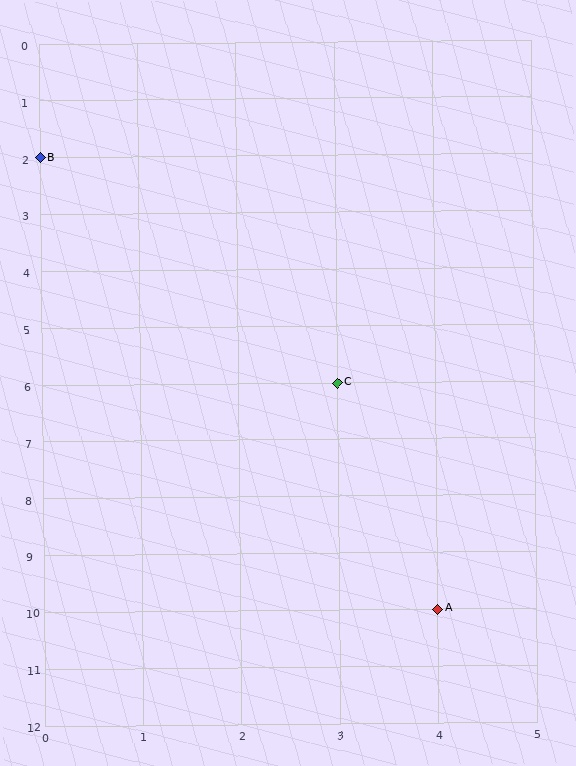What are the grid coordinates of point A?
Point A is at grid coordinates (4, 10).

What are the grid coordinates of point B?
Point B is at grid coordinates (0, 2).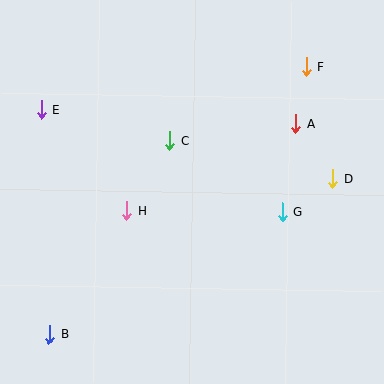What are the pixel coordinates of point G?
Point G is at (282, 212).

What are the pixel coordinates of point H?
Point H is at (126, 211).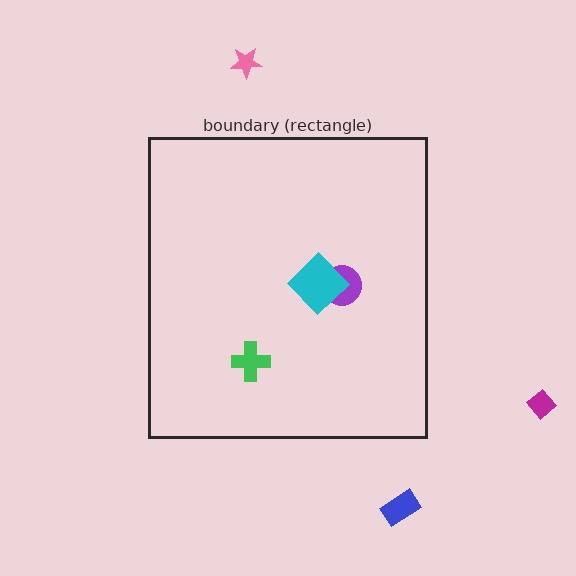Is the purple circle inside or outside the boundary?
Inside.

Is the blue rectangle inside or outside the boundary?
Outside.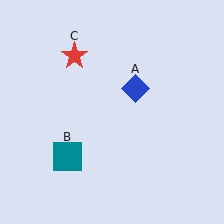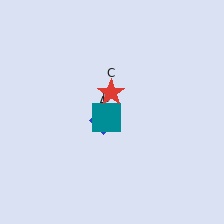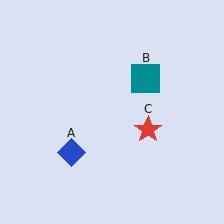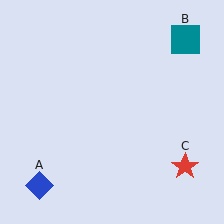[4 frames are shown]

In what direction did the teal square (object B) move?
The teal square (object B) moved up and to the right.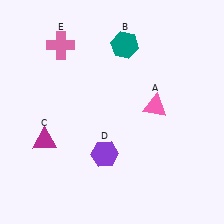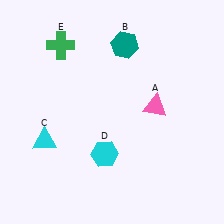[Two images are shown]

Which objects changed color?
C changed from magenta to cyan. D changed from purple to cyan. E changed from pink to green.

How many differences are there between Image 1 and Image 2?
There are 3 differences between the two images.